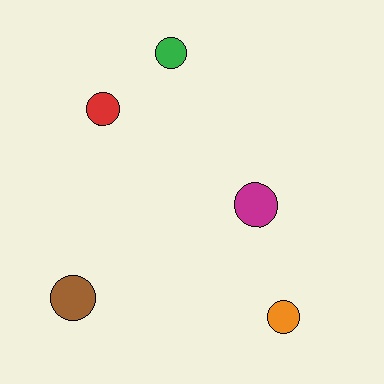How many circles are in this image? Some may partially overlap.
There are 5 circles.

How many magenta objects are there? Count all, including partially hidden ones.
There is 1 magenta object.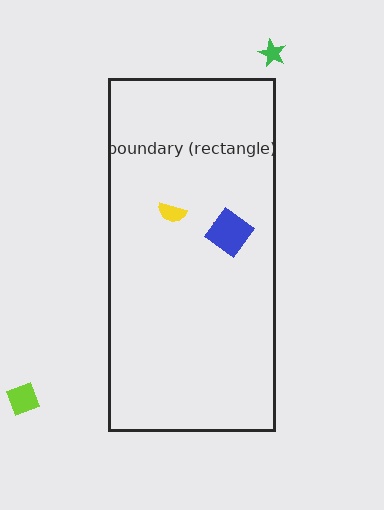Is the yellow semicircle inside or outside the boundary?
Inside.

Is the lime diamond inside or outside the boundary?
Outside.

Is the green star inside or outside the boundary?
Outside.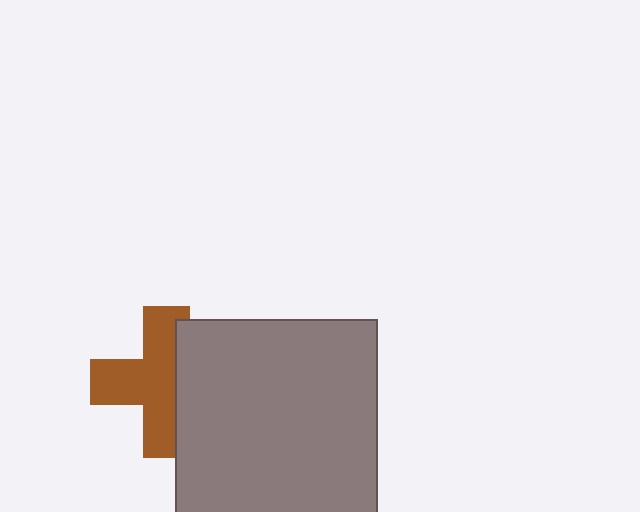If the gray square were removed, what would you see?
You would see the complete brown cross.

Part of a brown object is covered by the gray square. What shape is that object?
It is a cross.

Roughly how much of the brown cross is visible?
About half of it is visible (roughly 63%).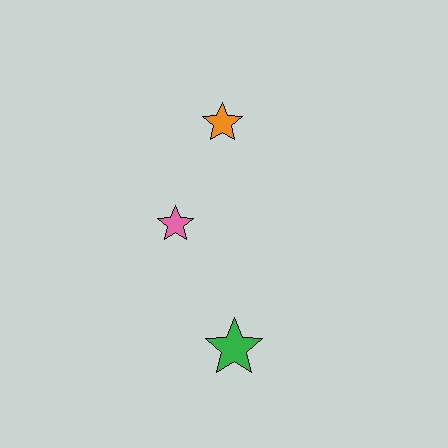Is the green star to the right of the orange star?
Yes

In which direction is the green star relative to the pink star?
The green star is below the pink star.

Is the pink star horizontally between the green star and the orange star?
No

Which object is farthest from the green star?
The orange star is farthest from the green star.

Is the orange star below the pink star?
No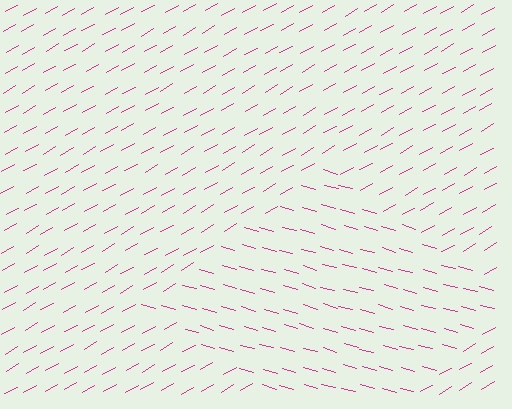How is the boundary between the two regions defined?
The boundary is defined purely by a change in line orientation (approximately 45 degrees difference). All lines are the same color and thickness.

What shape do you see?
I see a diamond.